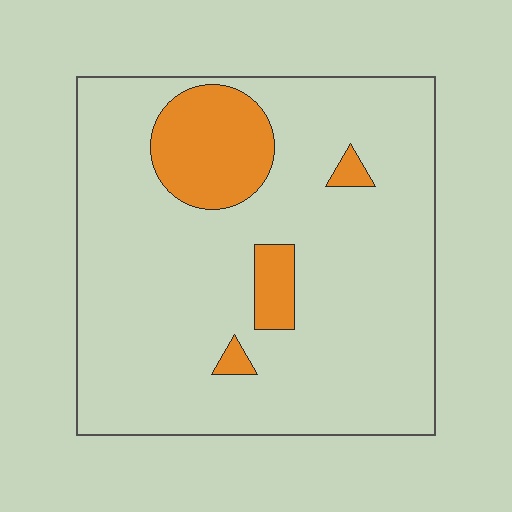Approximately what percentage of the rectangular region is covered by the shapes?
Approximately 15%.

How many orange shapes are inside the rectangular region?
4.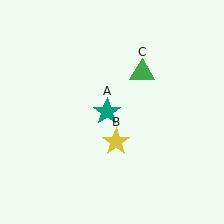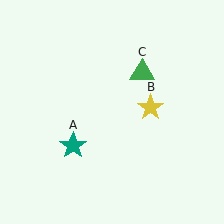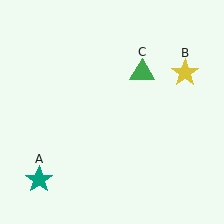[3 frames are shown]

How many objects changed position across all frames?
2 objects changed position: teal star (object A), yellow star (object B).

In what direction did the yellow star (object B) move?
The yellow star (object B) moved up and to the right.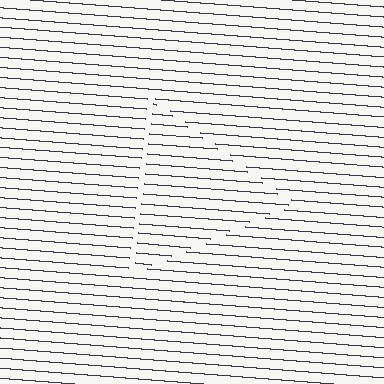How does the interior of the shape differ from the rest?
The interior of the shape contains the same grating, shifted by half a period — the contour is defined by the phase discontinuity where line-ends from the inner and outer gratings abut.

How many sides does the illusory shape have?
3 sides — the line-ends trace a triangle.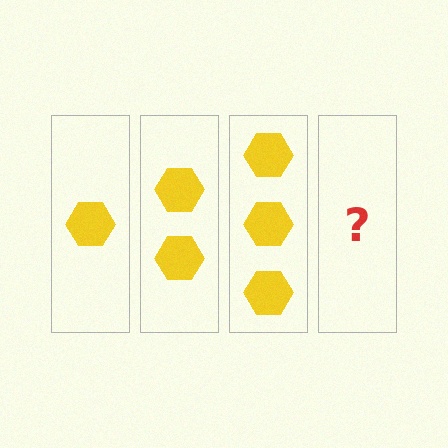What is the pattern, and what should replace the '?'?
The pattern is that each step adds one more hexagon. The '?' should be 4 hexagons.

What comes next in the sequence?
The next element should be 4 hexagons.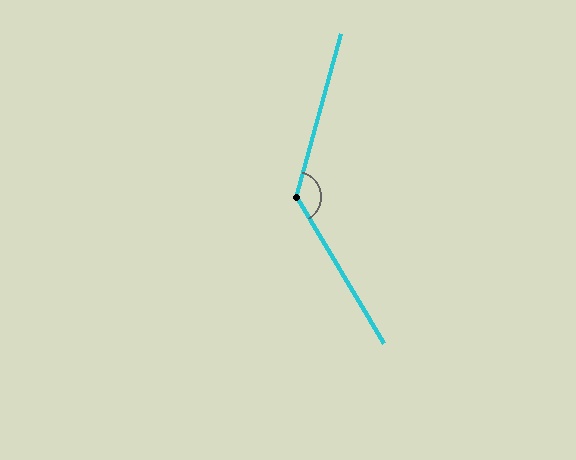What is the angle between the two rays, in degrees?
Approximately 134 degrees.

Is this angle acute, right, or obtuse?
It is obtuse.